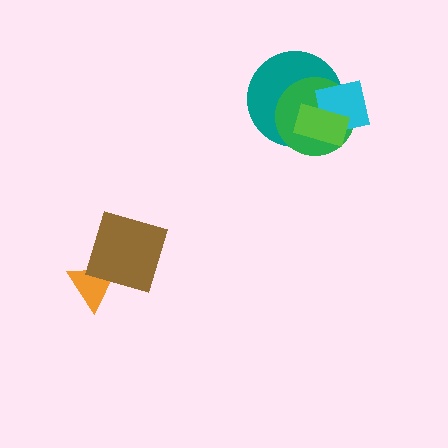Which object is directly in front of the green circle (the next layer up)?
The cyan square is directly in front of the green circle.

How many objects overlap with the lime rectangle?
3 objects overlap with the lime rectangle.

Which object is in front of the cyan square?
The lime rectangle is in front of the cyan square.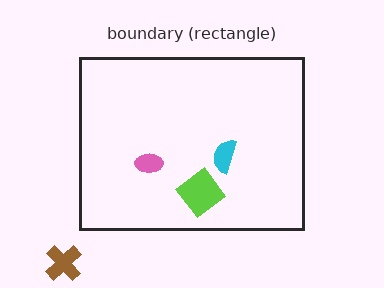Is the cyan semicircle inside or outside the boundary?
Inside.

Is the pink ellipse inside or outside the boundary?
Inside.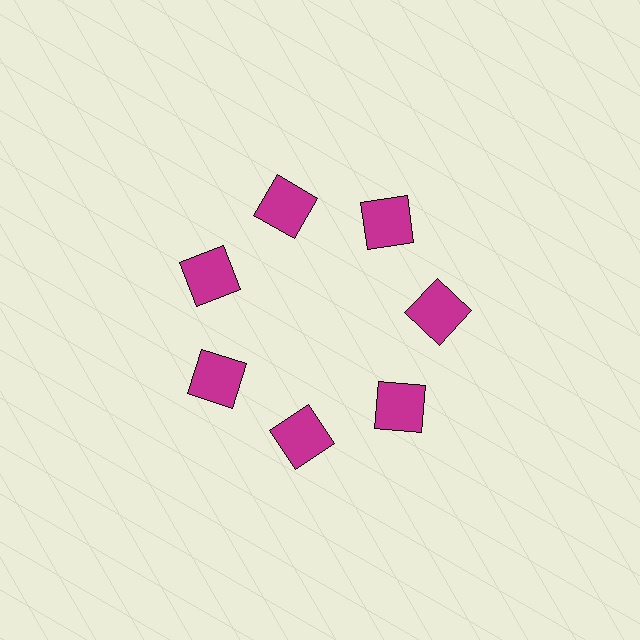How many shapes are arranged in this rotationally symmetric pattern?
There are 7 shapes, arranged in 7 groups of 1.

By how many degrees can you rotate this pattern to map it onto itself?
The pattern maps onto itself every 51 degrees of rotation.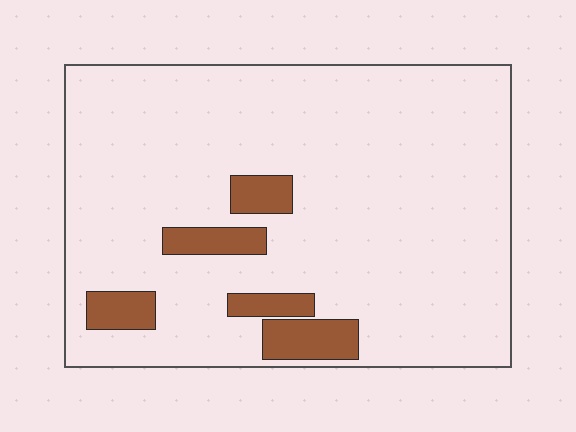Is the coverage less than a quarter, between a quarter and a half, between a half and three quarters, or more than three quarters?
Less than a quarter.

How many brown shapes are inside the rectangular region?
5.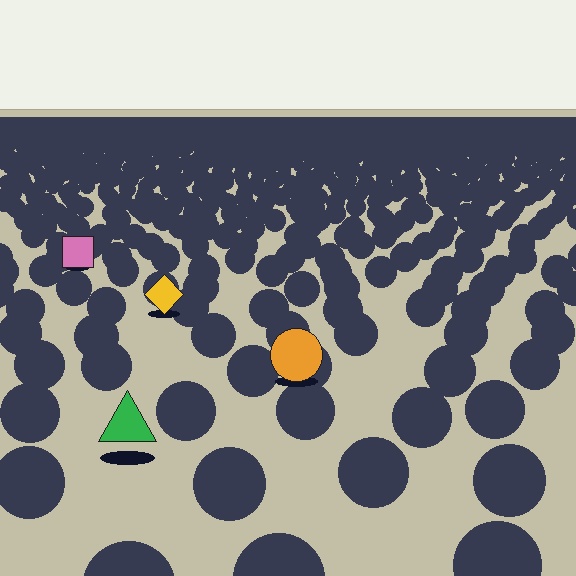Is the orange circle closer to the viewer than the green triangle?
No. The green triangle is closer — you can tell from the texture gradient: the ground texture is coarser near it.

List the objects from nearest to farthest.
From nearest to farthest: the green triangle, the orange circle, the yellow diamond, the pink square.